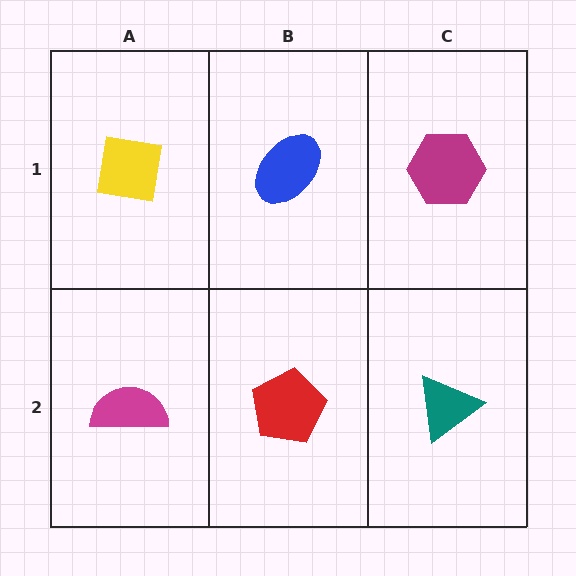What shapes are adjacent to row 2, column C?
A magenta hexagon (row 1, column C), a red pentagon (row 2, column B).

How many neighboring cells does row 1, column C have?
2.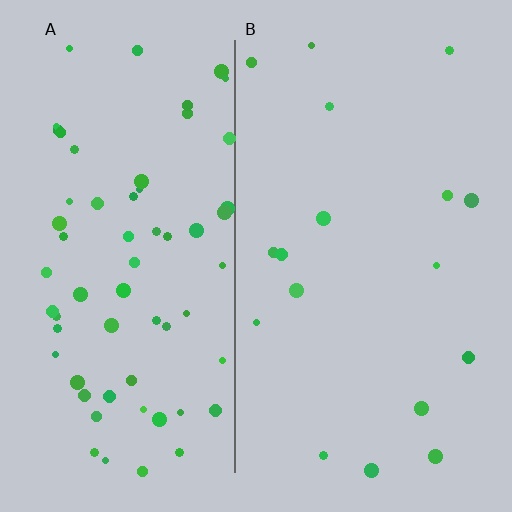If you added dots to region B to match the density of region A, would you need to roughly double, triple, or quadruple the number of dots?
Approximately quadruple.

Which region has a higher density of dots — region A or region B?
A (the left).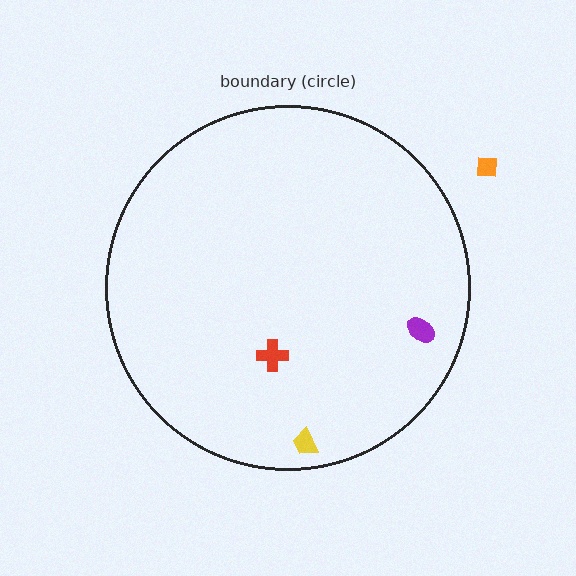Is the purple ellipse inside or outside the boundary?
Inside.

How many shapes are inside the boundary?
3 inside, 1 outside.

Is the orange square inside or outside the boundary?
Outside.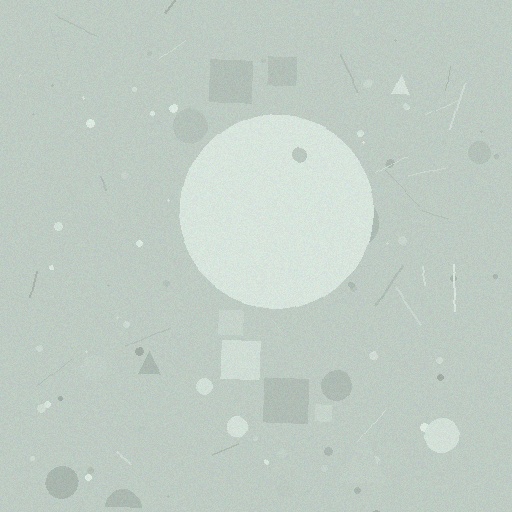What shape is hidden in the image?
A circle is hidden in the image.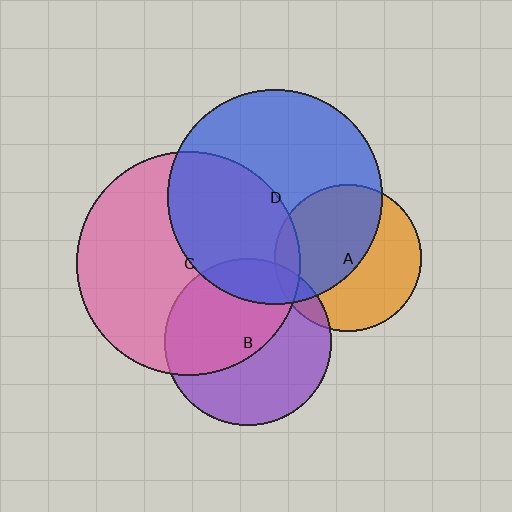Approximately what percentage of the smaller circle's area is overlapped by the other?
Approximately 10%.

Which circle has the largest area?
Circle C (pink).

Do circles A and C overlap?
Yes.